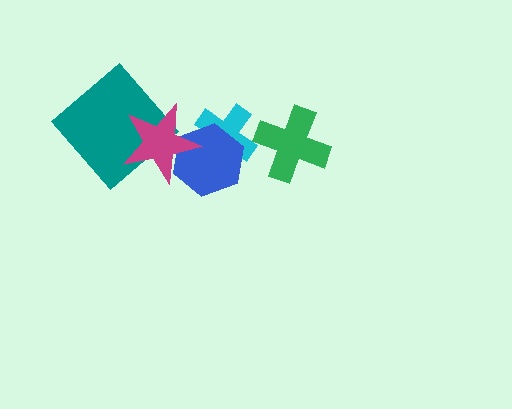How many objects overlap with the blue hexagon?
2 objects overlap with the blue hexagon.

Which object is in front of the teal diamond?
The magenta star is in front of the teal diamond.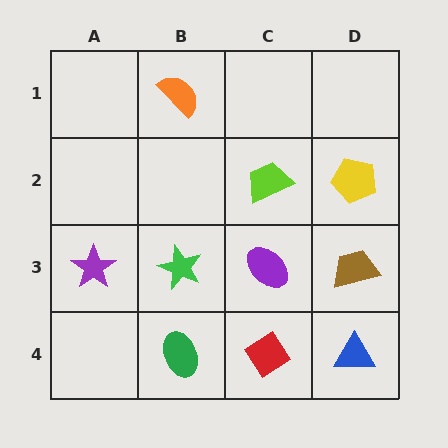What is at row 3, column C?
A purple ellipse.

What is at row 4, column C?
A red diamond.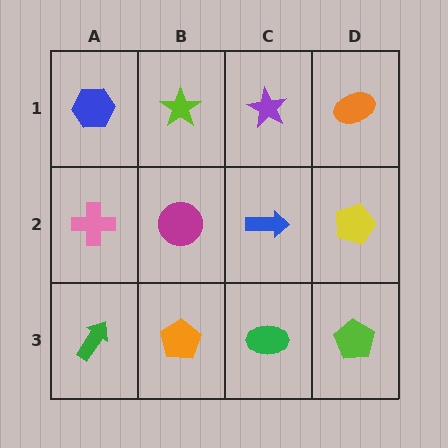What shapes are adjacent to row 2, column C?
A purple star (row 1, column C), a green ellipse (row 3, column C), a magenta circle (row 2, column B), a yellow pentagon (row 2, column D).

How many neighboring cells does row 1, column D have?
2.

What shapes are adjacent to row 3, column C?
A blue arrow (row 2, column C), an orange pentagon (row 3, column B), a lime pentagon (row 3, column D).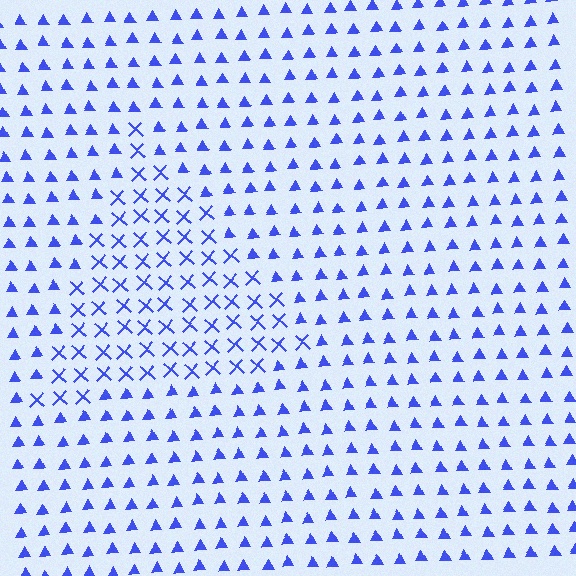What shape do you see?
I see a triangle.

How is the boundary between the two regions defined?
The boundary is defined by a change in element shape: X marks inside vs. triangles outside. All elements share the same color and spacing.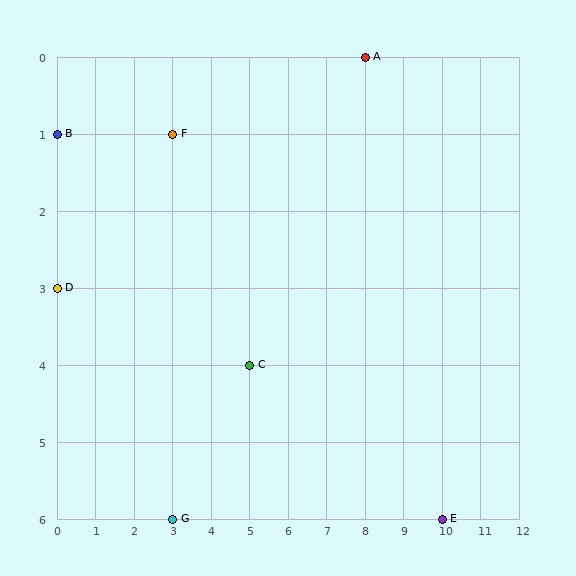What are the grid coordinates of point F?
Point F is at grid coordinates (3, 1).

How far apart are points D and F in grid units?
Points D and F are 3 columns and 2 rows apart (about 3.6 grid units diagonally).